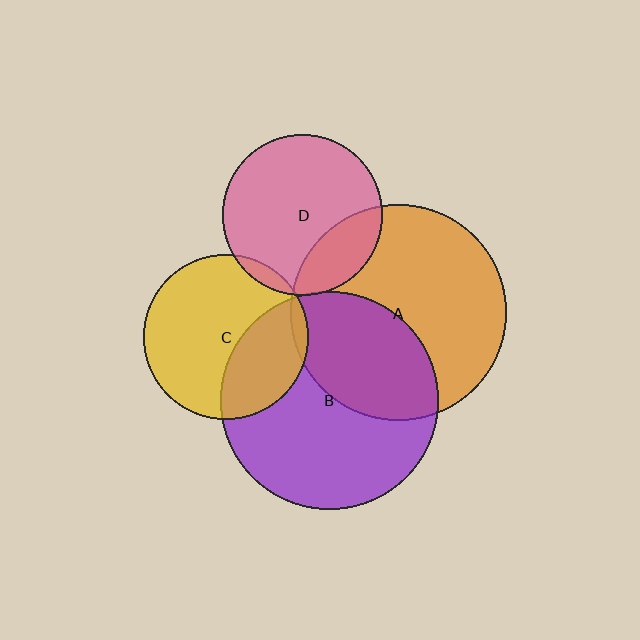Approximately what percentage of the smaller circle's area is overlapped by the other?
Approximately 40%.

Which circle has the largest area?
Circle B (purple).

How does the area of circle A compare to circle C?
Approximately 1.7 times.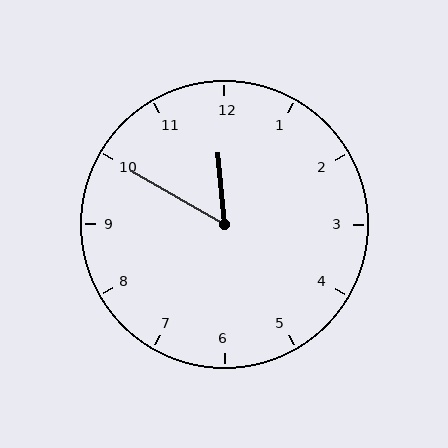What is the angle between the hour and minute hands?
Approximately 55 degrees.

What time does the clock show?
11:50.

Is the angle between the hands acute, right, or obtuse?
It is acute.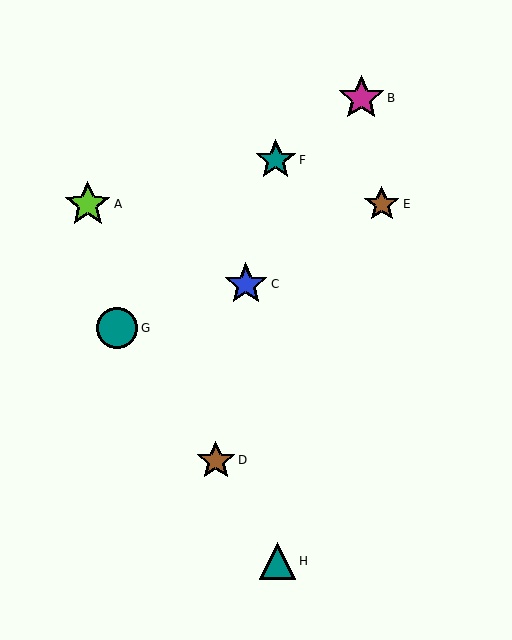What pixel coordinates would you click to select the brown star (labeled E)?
Click at (382, 204) to select the brown star E.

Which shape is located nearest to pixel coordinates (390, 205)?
The brown star (labeled E) at (382, 204) is nearest to that location.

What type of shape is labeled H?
Shape H is a teal triangle.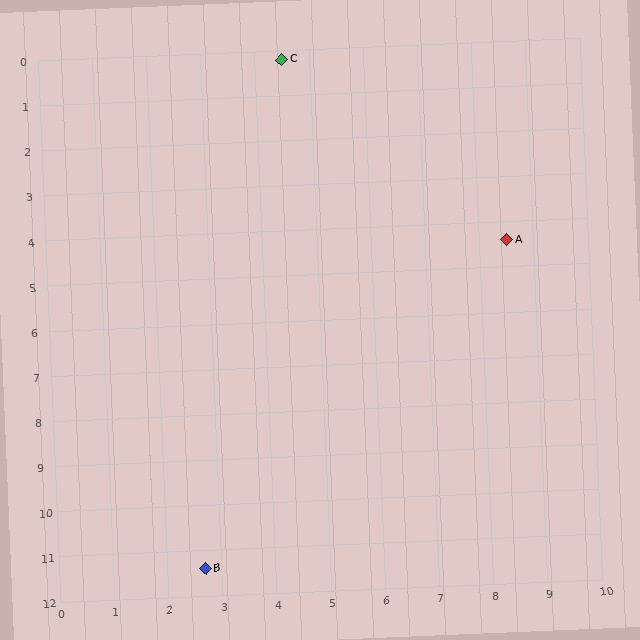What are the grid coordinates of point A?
Point A is at approximately (8.5, 4.4).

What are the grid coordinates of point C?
Point C is at approximately (4.5, 0.2).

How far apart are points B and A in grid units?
Points B and A are about 9.1 grid units apart.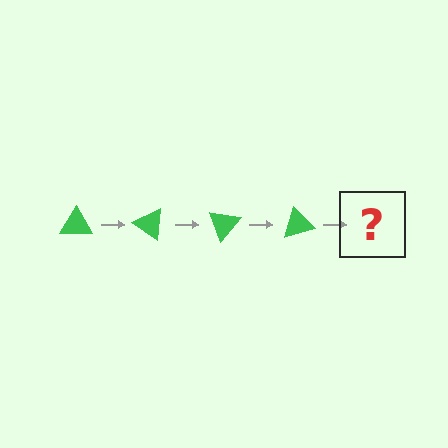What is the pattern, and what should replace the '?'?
The pattern is that the triangle rotates 35 degrees each step. The '?' should be a green triangle rotated 140 degrees.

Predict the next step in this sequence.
The next step is a green triangle rotated 140 degrees.